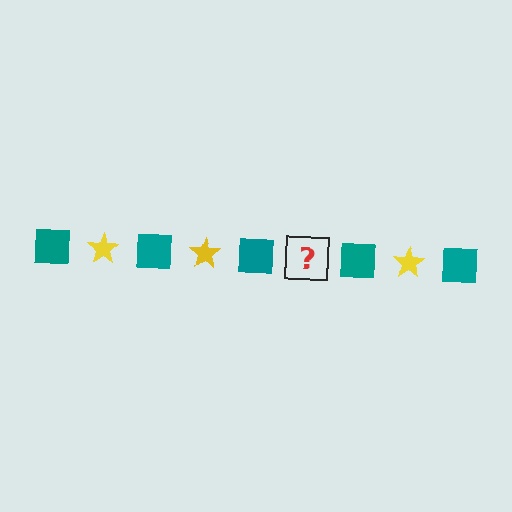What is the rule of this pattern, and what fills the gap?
The rule is that the pattern alternates between teal square and yellow star. The gap should be filled with a yellow star.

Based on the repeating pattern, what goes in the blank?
The blank should be a yellow star.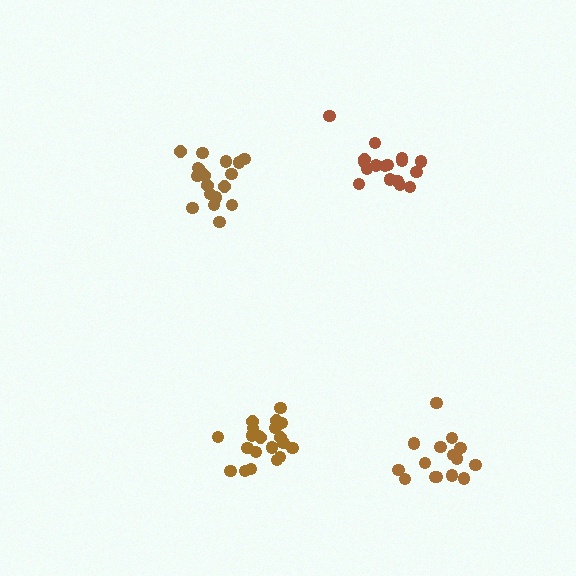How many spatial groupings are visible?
There are 4 spatial groupings.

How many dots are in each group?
Group 1: 17 dots, Group 2: 21 dots, Group 3: 18 dots, Group 4: 15 dots (71 total).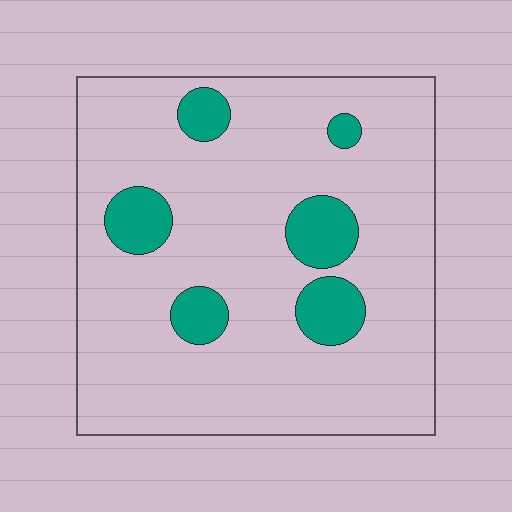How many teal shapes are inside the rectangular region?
6.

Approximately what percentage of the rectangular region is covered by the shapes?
Approximately 15%.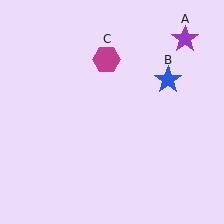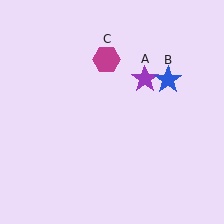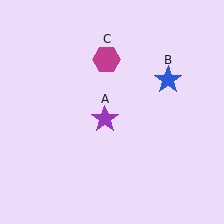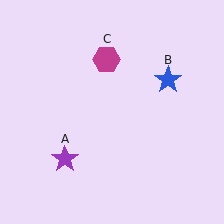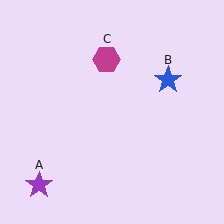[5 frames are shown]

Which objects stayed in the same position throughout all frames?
Blue star (object B) and magenta hexagon (object C) remained stationary.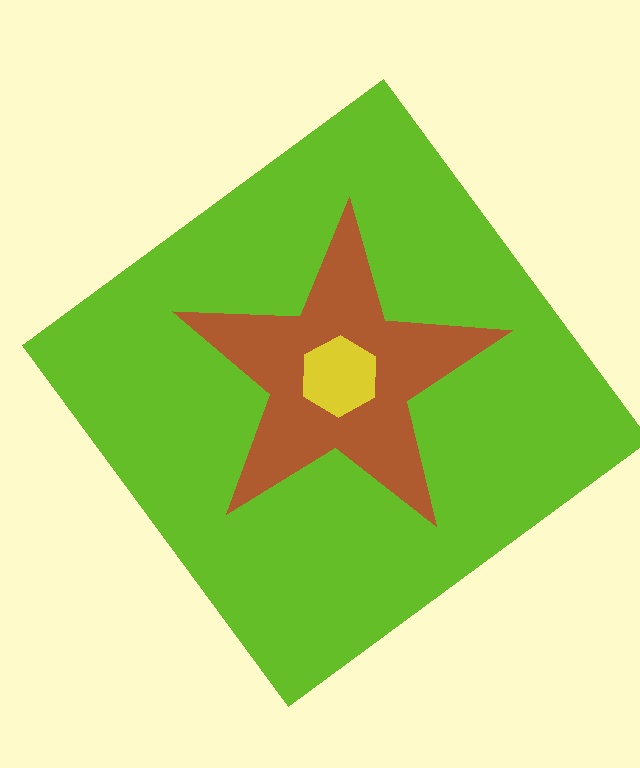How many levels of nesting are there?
3.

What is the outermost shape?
The lime diamond.